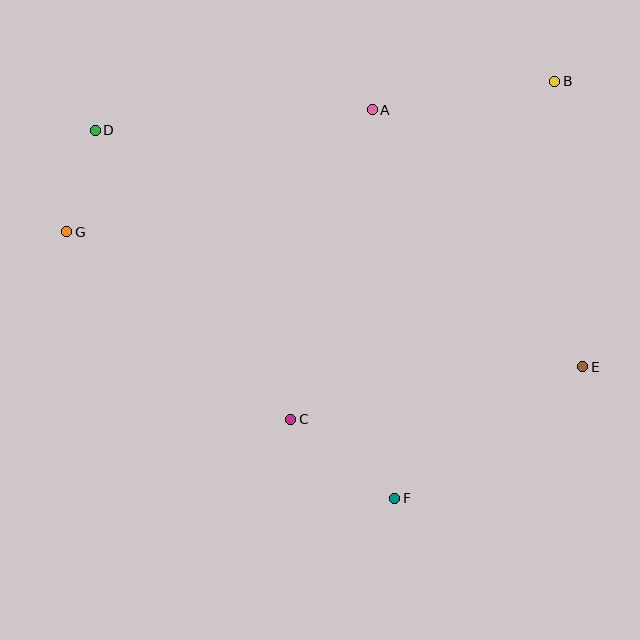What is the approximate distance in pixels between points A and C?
The distance between A and C is approximately 320 pixels.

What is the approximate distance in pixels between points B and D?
The distance between B and D is approximately 462 pixels.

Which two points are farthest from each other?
Points D and E are farthest from each other.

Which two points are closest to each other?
Points D and G are closest to each other.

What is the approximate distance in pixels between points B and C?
The distance between B and C is approximately 429 pixels.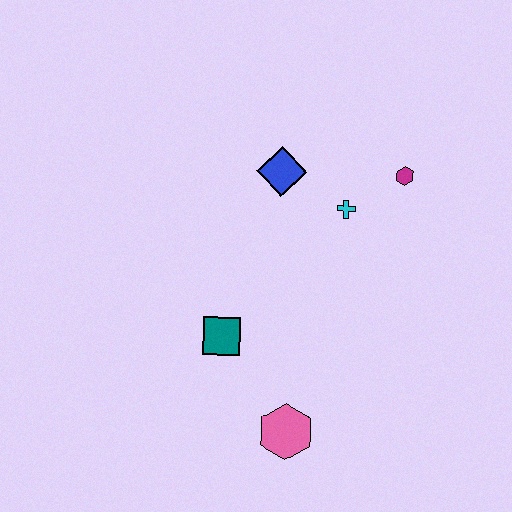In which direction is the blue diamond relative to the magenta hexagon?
The blue diamond is to the left of the magenta hexagon.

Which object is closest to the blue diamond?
The cyan cross is closest to the blue diamond.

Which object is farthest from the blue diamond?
The pink hexagon is farthest from the blue diamond.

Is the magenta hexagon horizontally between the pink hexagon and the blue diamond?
No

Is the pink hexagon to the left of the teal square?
No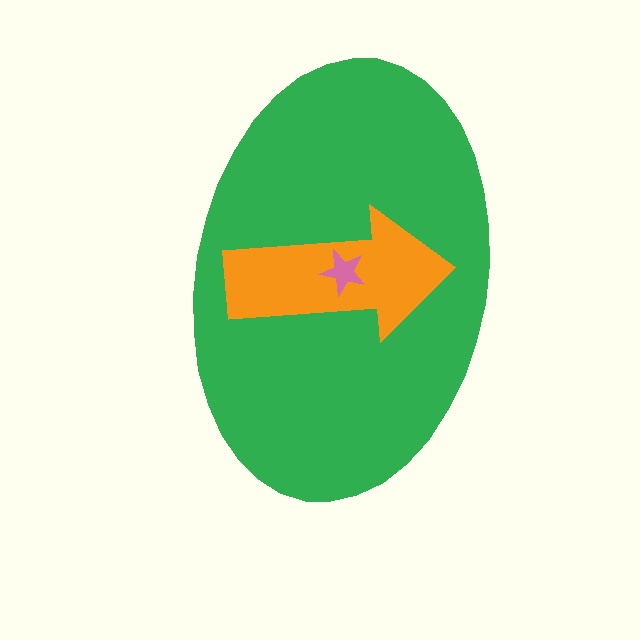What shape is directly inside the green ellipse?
The orange arrow.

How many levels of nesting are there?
3.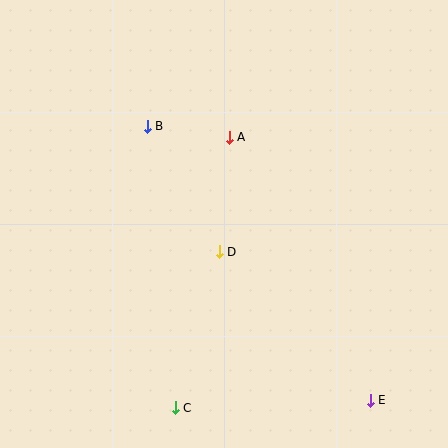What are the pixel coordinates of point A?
Point A is at (229, 137).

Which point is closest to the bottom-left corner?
Point C is closest to the bottom-left corner.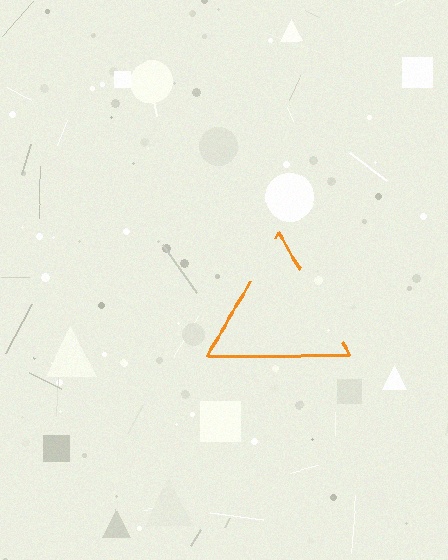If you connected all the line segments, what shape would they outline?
They would outline a triangle.